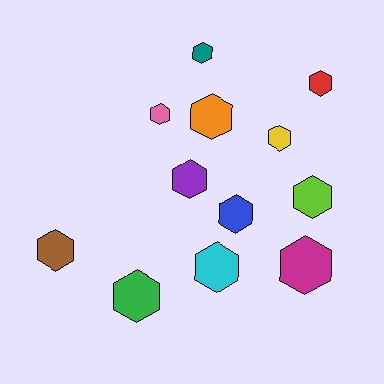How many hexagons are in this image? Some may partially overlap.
There are 12 hexagons.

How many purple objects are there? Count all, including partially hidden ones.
There is 1 purple object.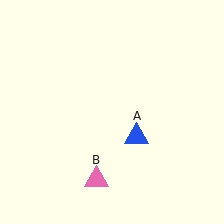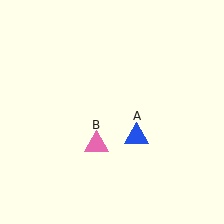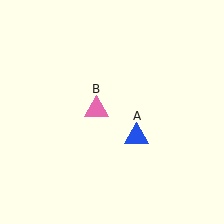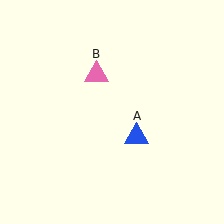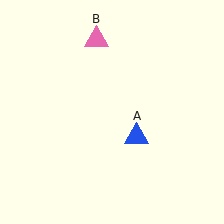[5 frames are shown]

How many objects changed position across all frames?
1 object changed position: pink triangle (object B).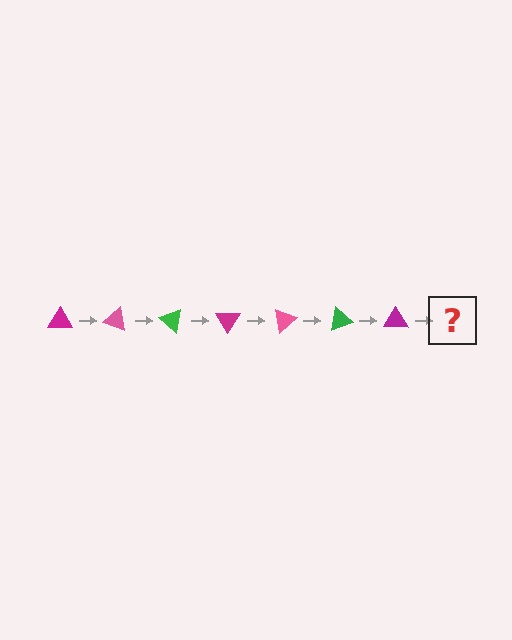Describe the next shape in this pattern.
It should be a pink triangle, rotated 140 degrees from the start.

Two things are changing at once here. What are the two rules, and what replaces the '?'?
The two rules are that it rotates 20 degrees each step and the color cycles through magenta, pink, and green. The '?' should be a pink triangle, rotated 140 degrees from the start.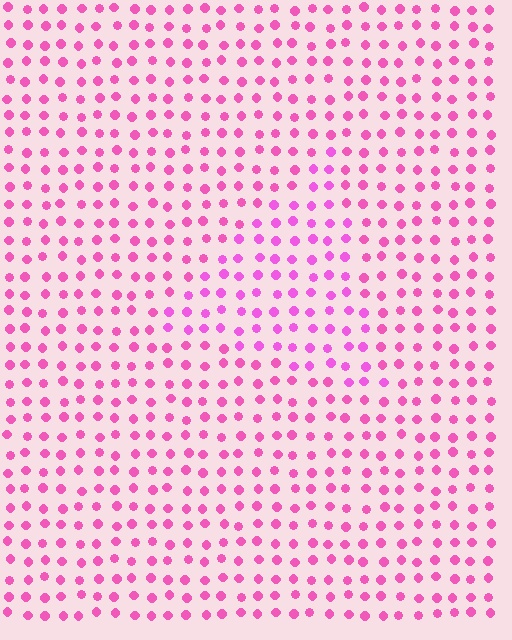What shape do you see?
I see a triangle.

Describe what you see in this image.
The image is filled with small pink elements in a uniform arrangement. A triangle-shaped region is visible where the elements are tinted to a slightly different hue, forming a subtle color boundary.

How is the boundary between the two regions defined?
The boundary is defined purely by a slight shift in hue (about 17 degrees). Spacing, size, and orientation are identical on both sides.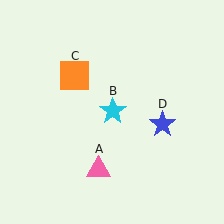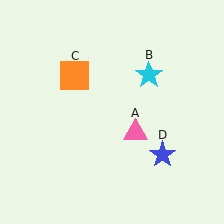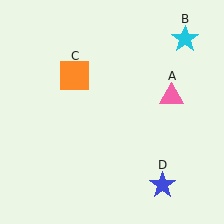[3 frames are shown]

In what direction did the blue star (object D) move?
The blue star (object D) moved down.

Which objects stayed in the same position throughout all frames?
Orange square (object C) remained stationary.